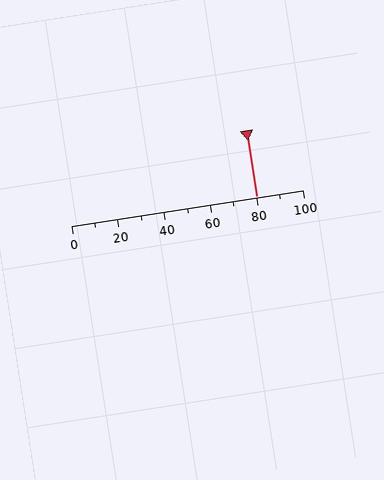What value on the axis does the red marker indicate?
The marker indicates approximately 80.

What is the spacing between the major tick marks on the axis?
The major ticks are spaced 20 apart.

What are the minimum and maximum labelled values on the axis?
The axis runs from 0 to 100.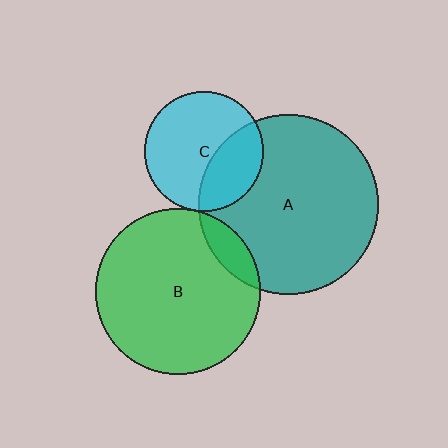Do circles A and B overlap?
Yes.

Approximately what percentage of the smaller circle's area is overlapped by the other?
Approximately 10%.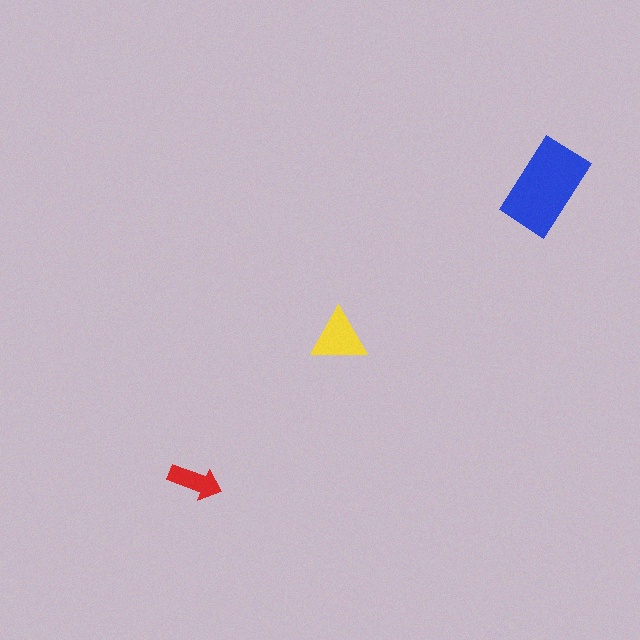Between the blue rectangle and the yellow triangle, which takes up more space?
The blue rectangle.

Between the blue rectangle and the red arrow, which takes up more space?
The blue rectangle.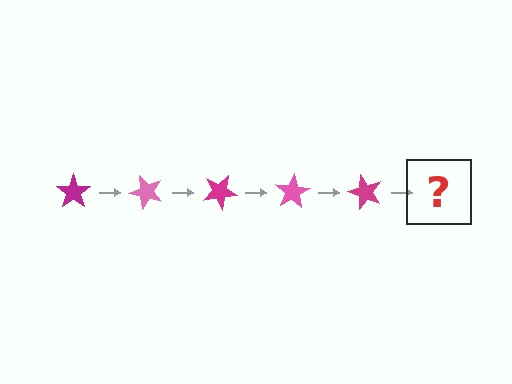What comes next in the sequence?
The next element should be a pink star, rotated 250 degrees from the start.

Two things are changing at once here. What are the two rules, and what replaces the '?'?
The two rules are that it rotates 50 degrees each step and the color cycles through magenta and pink. The '?' should be a pink star, rotated 250 degrees from the start.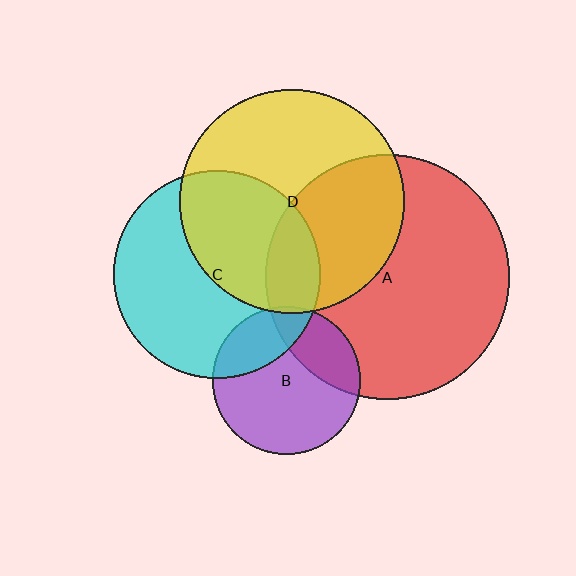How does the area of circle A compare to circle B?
Approximately 2.7 times.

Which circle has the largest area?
Circle A (red).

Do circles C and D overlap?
Yes.